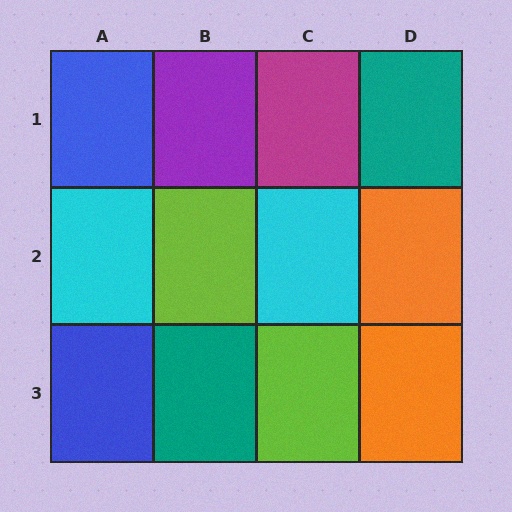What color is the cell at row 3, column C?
Lime.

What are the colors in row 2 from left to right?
Cyan, lime, cyan, orange.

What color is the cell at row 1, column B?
Purple.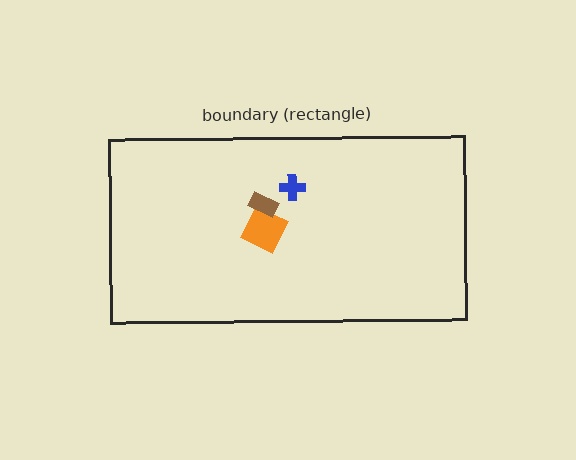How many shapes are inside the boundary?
3 inside, 0 outside.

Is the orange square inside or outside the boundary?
Inside.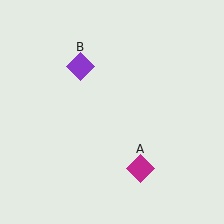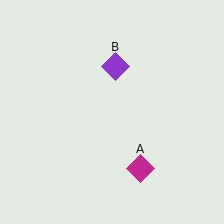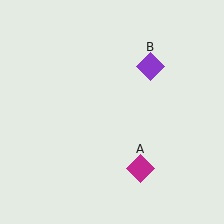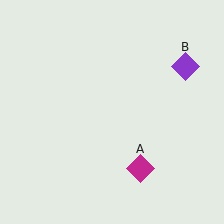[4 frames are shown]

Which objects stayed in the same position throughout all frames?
Magenta diamond (object A) remained stationary.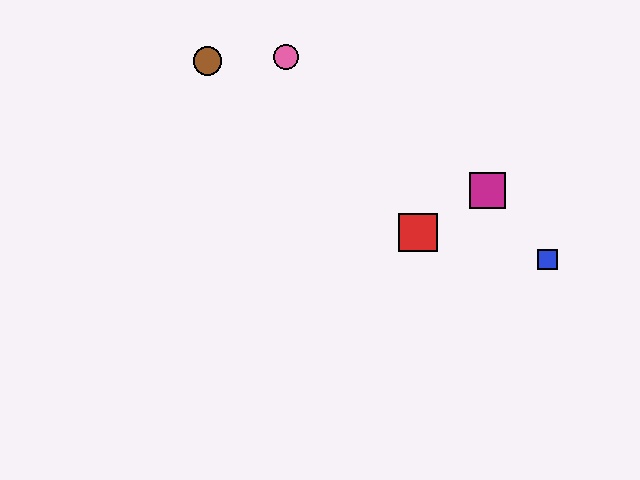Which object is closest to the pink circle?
The brown circle is closest to the pink circle.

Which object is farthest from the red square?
The brown circle is farthest from the red square.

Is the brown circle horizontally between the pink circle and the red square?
No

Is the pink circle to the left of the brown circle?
No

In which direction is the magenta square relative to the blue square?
The magenta square is above the blue square.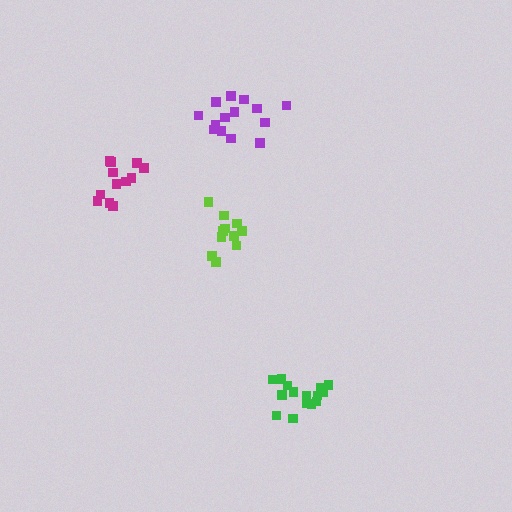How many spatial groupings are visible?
There are 4 spatial groupings.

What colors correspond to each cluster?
The clusters are colored: magenta, lime, green, purple.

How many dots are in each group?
Group 1: 12 dots, Group 2: 11 dots, Group 3: 15 dots, Group 4: 14 dots (52 total).